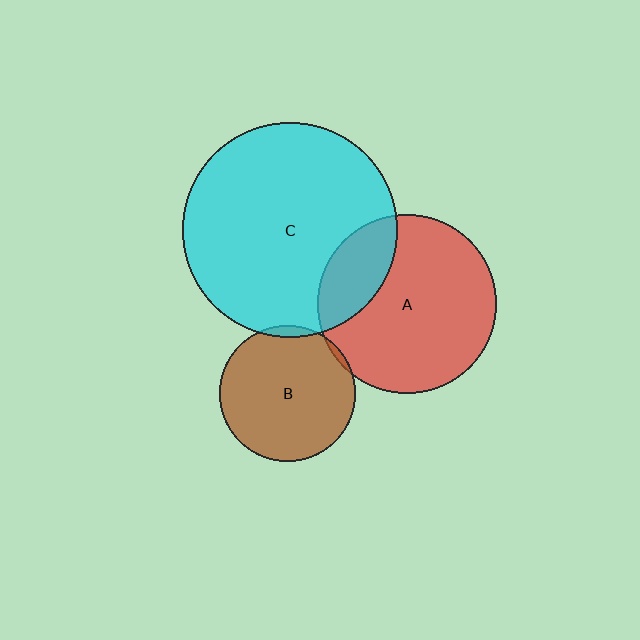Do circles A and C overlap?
Yes.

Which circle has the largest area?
Circle C (cyan).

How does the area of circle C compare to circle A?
Approximately 1.4 times.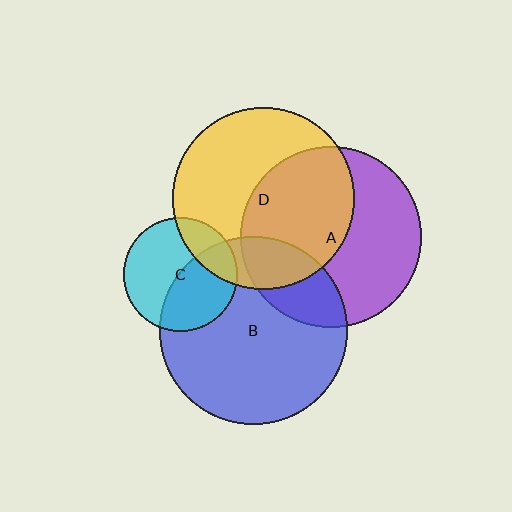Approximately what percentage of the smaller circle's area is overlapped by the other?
Approximately 20%.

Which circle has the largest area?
Circle B (blue).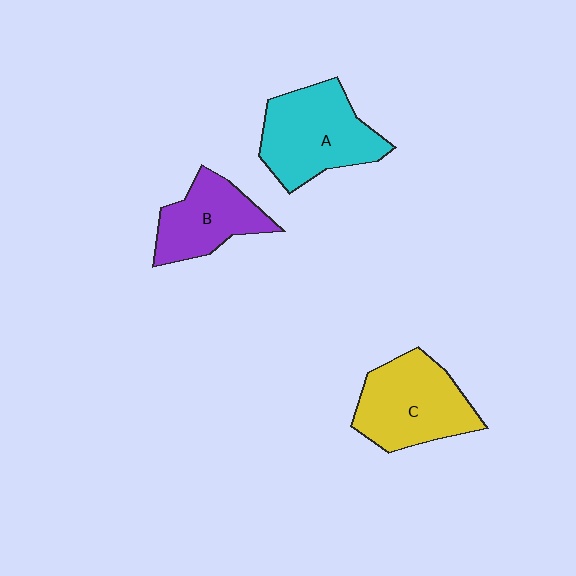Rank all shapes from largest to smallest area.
From largest to smallest: A (cyan), C (yellow), B (purple).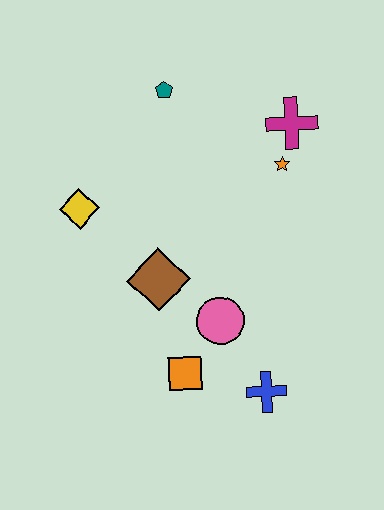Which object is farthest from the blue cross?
The teal pentagon is farthest from the blue cross.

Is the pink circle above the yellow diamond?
No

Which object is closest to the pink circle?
The orange square is closest to the pink circle.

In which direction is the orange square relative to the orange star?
The orange square is below the orange star.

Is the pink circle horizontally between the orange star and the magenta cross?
No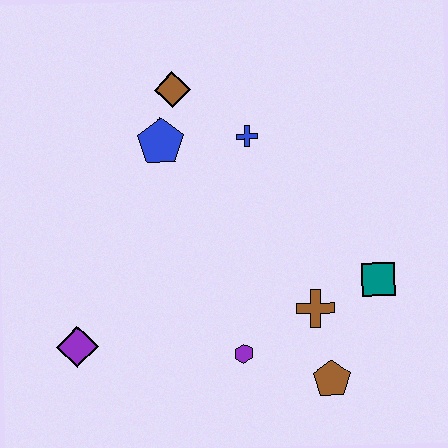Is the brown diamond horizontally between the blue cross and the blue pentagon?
Yes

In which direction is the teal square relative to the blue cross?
The teal square is below the blue cross.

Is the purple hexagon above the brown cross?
No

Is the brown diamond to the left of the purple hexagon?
Yes